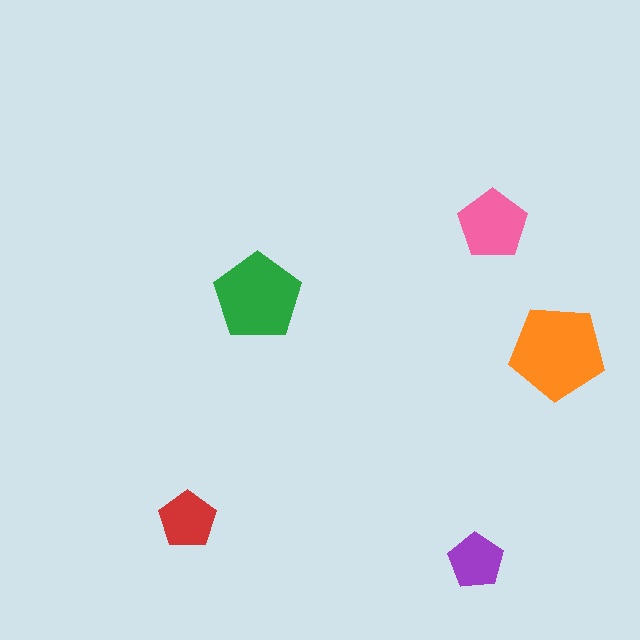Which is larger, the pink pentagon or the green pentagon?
The green one.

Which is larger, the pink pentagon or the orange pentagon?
The orange one.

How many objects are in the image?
There are 5 objects in the image.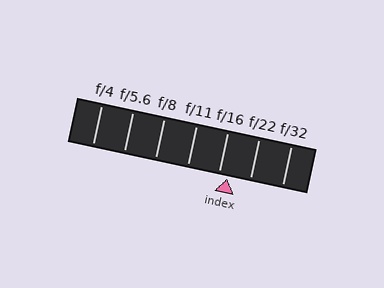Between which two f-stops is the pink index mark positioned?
The index mark is between f/16 and f/22.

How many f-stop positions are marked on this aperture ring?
There are 7 f-stop positions marked.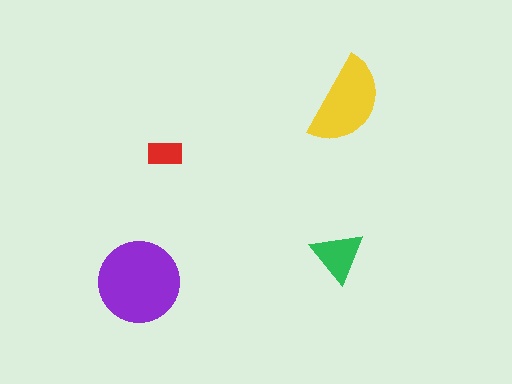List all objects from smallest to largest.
The red rectangle, the green triangle, the yellow semicircle, the purple circle.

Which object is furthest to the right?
The yellow semicircle is rightmost.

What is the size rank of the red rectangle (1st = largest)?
4th.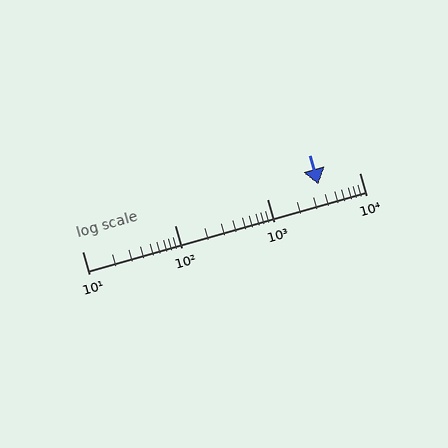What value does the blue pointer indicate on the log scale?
The pointer indicates approximately 3600.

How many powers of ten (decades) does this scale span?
The scale spans 3 decades, from 10 to 10000.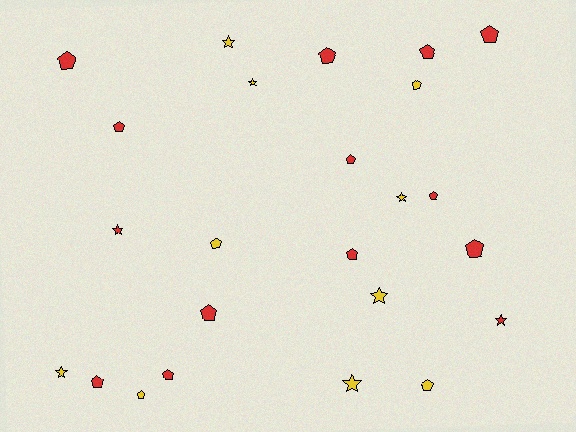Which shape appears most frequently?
Pentagon, with 16 objects.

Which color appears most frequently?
Red, with 14 objects.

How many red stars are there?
There are 2 red stars.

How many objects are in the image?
There are 24 objects.